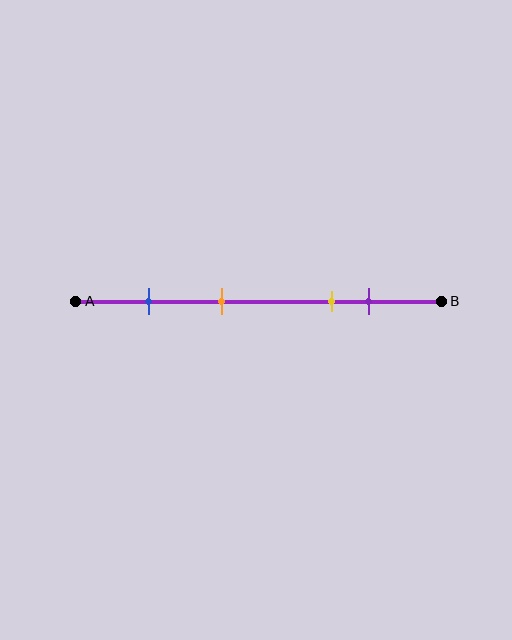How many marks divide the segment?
There are 4 marks dividing the segment.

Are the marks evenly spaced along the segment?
No, the marks are not evenly spaced.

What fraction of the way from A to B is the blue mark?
The blue mark is approximately 20% (0.2) of the way from A to B.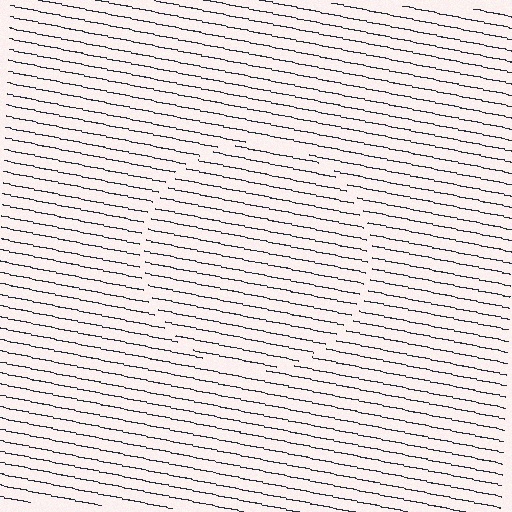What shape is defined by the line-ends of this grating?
An illusory circle. The interior of the shape contains the same grating, shifted by half a period — the contour is defined by the phase discontinuity where line-ends from the inner and outer gratings abut.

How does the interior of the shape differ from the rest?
The interior of the shape contains the same grating, shifted by half a period — the contour is defined by the phase discontinuity where line-ends from the inner and outer gratings abut.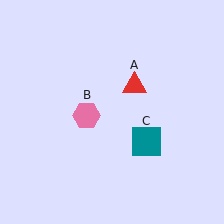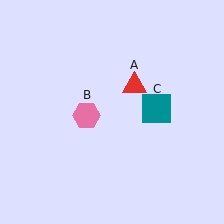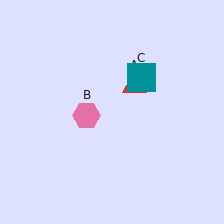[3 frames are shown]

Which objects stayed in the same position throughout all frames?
Red triangle (object A) and pink hexagon (object B) remained stationary.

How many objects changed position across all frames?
1 object changed position: teal square (object C).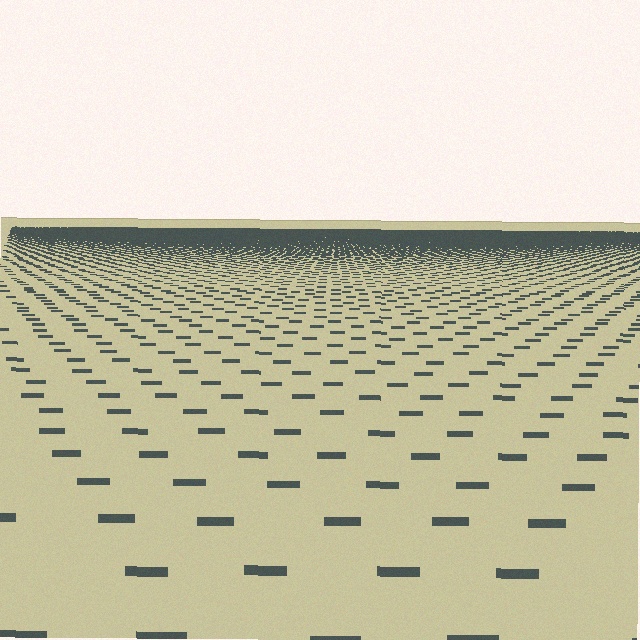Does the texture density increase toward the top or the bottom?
Density increases toward the top.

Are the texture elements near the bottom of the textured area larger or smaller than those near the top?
Larger. Near the bottom, elements are closer to the viewer and appear at a bigger on-screen size.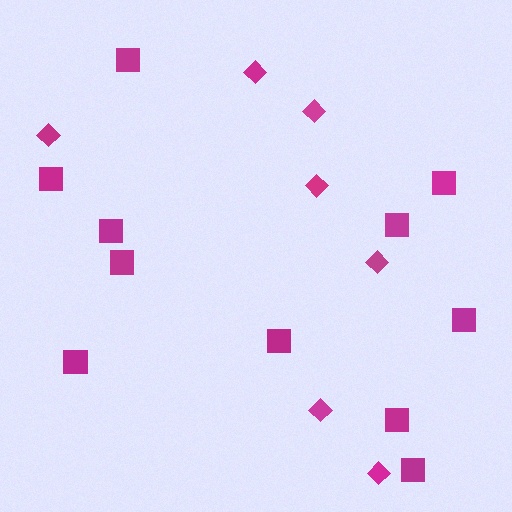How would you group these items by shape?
There are 2 groups: one group of squares (11) and one group of diamonds (7).